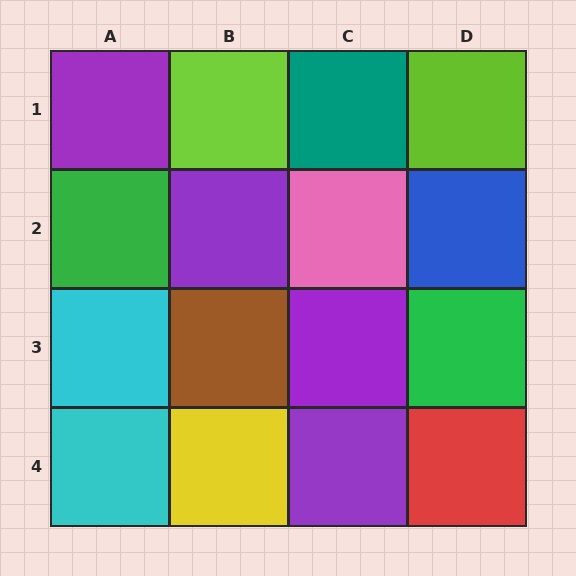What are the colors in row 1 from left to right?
Purple, lime, teal, lime.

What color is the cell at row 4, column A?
Cyan.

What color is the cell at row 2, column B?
Purple.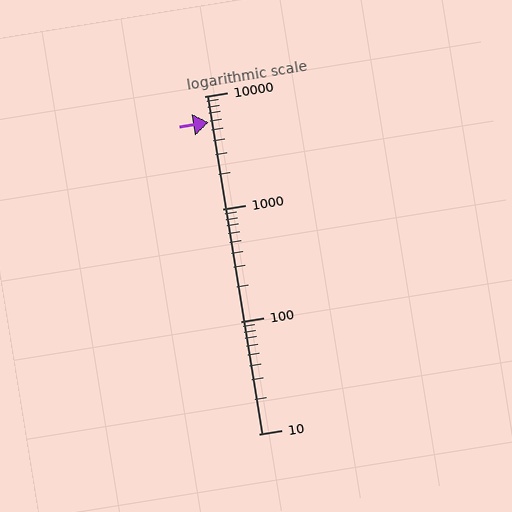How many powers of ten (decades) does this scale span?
The scale spans 3 decades, from 10 to 10000.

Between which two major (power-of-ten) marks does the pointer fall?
The pointer is between 1000 and 10000.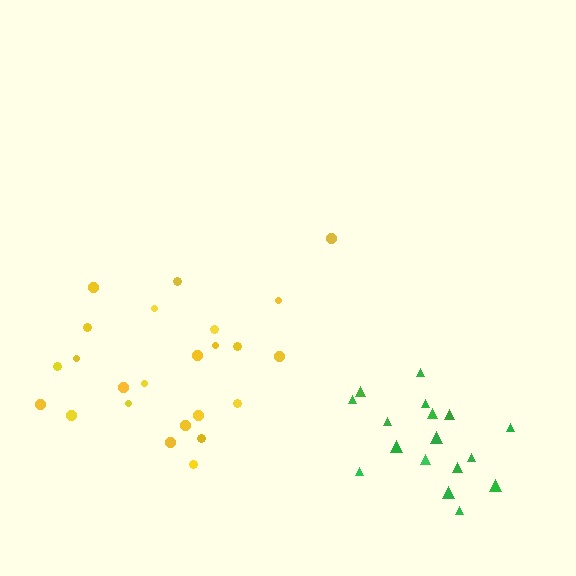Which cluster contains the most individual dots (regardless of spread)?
Yellow (24).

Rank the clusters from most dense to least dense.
green, yellow.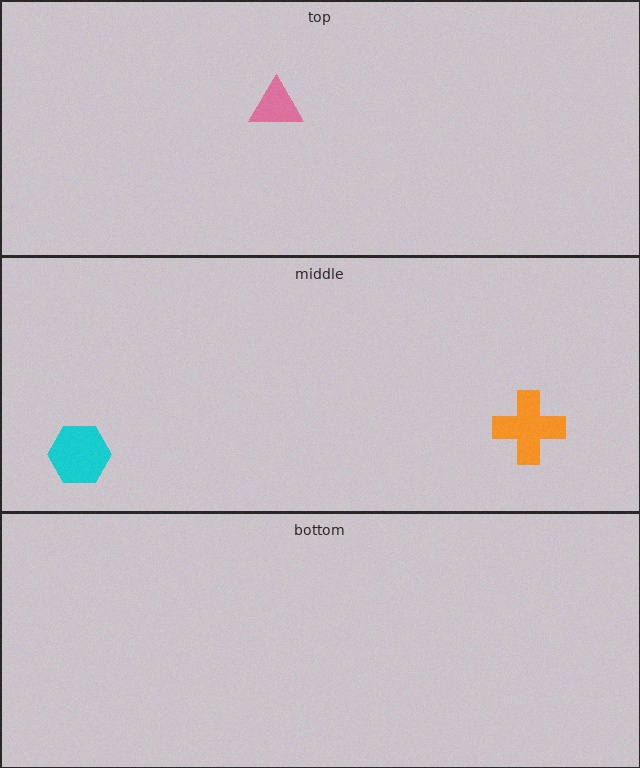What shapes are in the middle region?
The orange cross, the cyan hexagon.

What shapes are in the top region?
The pink triangle.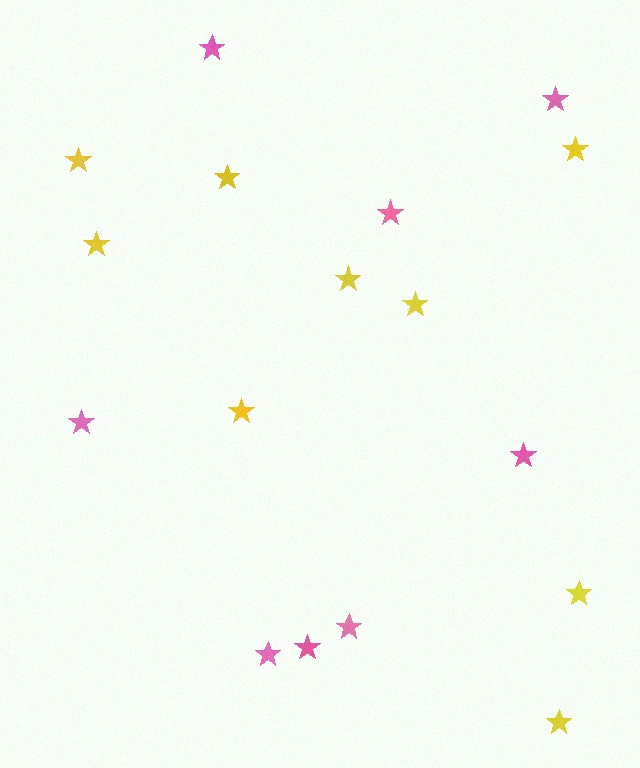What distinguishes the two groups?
There are 2 groups: one group of pink stars (8) and one group of yellow stars (9).